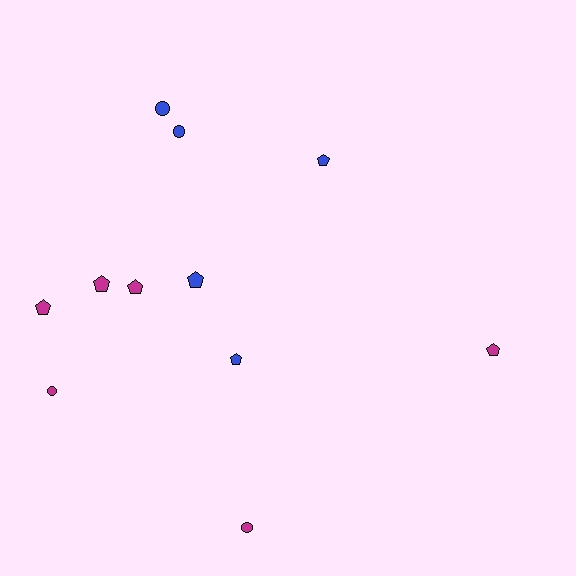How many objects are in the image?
There are 11 objects.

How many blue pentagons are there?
There are 3 blue pentagons.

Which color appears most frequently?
Magenta, with 6 objects.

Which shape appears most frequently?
Pentagon, with 7 objects.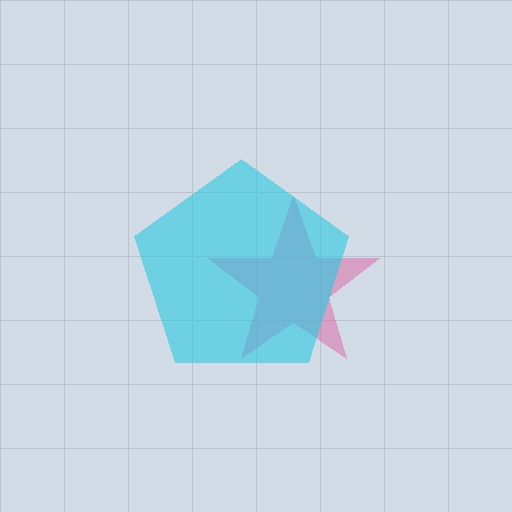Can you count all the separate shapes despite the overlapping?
Yes, there are 2 separate shapes.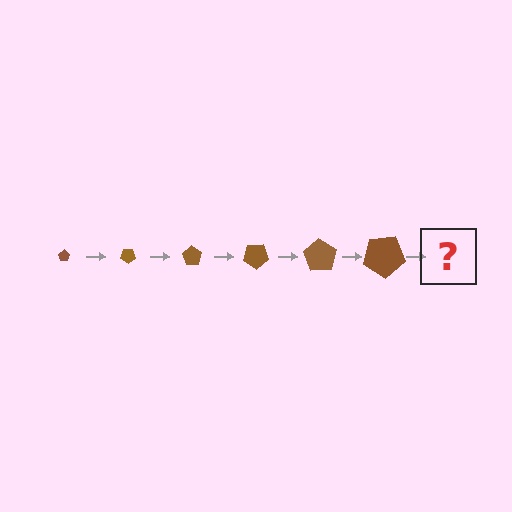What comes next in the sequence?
The next element should be a pentagon, larger than the previous one and rotated 210 degrees from the start.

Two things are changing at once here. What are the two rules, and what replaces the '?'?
The two rules are that the pentagon grows larger each step and it rotates 35 degrees each step. The '?' should be a pentagon, larger than the previous one and rotated 210 degrees from the start.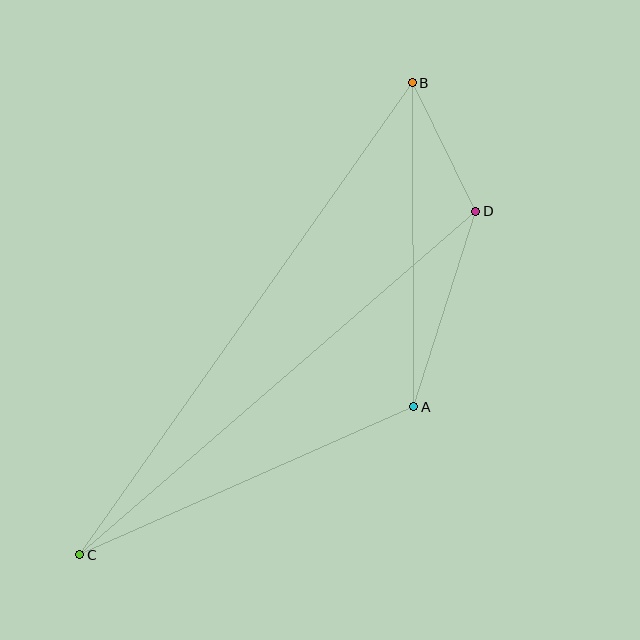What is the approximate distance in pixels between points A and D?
The distance between A and D is approximately 205 pixels.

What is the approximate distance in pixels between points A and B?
The distance between A and B is approximately 324 pixels.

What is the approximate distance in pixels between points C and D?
The distance between C and D is approximately 524 pixels.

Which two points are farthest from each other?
Points B and C are farthest from each other.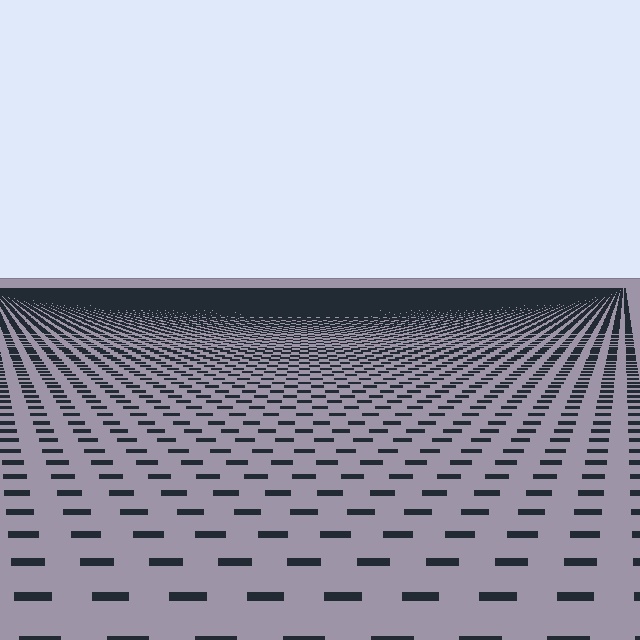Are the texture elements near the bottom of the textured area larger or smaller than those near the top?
Larger. Near the bottom, elements are closer to the viewer and appear at a bigger on-screen size.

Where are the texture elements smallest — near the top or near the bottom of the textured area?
Near the top.